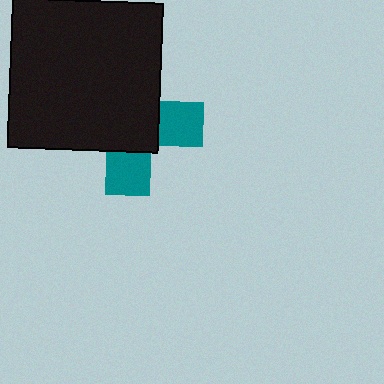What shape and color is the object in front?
The object in front is a black square.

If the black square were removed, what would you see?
You would see the complete teal cross.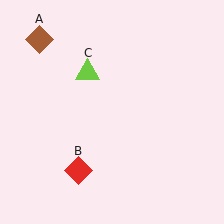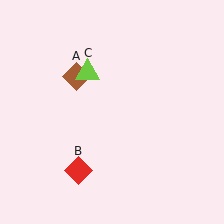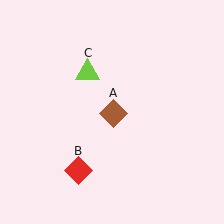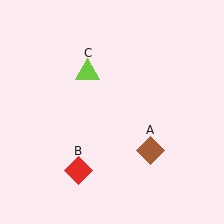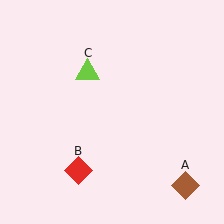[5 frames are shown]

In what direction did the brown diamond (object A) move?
The brown diamond (object A) moved down and to the right.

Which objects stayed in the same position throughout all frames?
Red diamond (object B) and lime triangle (object C) remained stationary.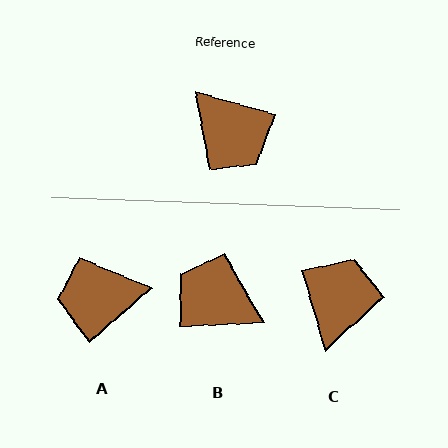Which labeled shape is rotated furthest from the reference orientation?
B, about 161 degrees away.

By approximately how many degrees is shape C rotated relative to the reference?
Approximately 122 degrees counter-clockwise.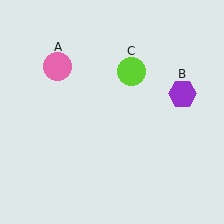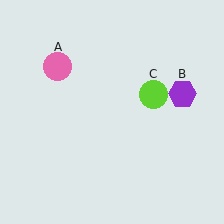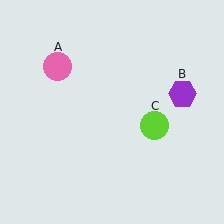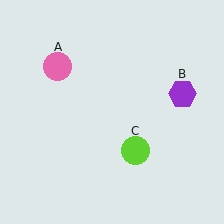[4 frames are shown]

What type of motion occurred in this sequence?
The lime circle (object C) rotated clockwise around the center of the scene.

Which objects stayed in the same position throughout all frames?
Pink circle (object A) and purple hexagon (object B) remained stationary.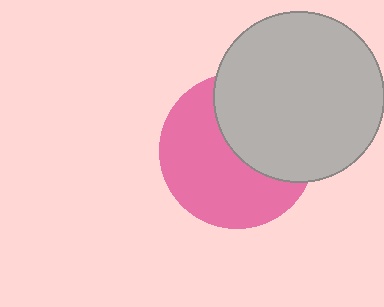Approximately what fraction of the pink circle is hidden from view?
Roughly 43% of the pink circle is hidden behind the light gray circle.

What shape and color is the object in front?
The object in front is a light gray circle.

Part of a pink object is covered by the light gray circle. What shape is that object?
It is a circle.